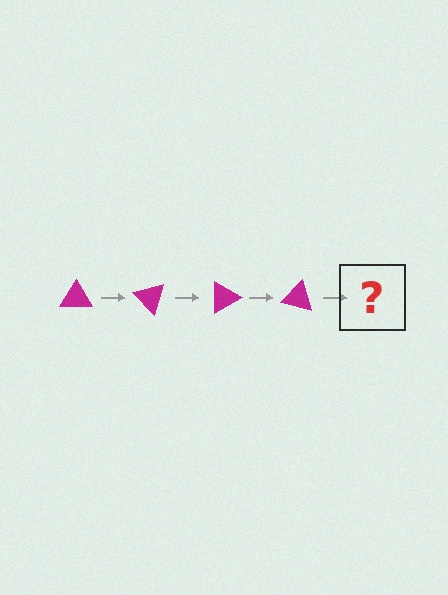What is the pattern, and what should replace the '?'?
The pattern is that the triangle rotates 45 degrees each step. The '?' should be a magenta triangle rotated 180 degrees.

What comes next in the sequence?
The next element should be a magenta triangle rotated 180 degrees.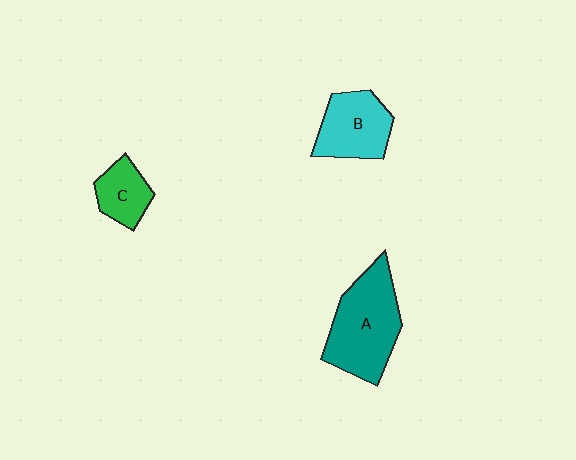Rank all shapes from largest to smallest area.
From largest to smallest: A (teal), B (cyan), C (green).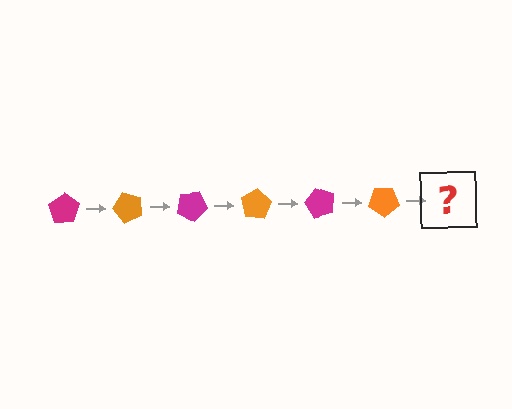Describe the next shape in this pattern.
It should be a magenta pentagon, rotated 300 degrees from the start.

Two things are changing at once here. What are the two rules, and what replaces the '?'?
The two rules are that it rotates 50 degrees each step and the color cycles through magenta and orange. The '?' should be a magenta pentagon, rotated 300 degrees from the start.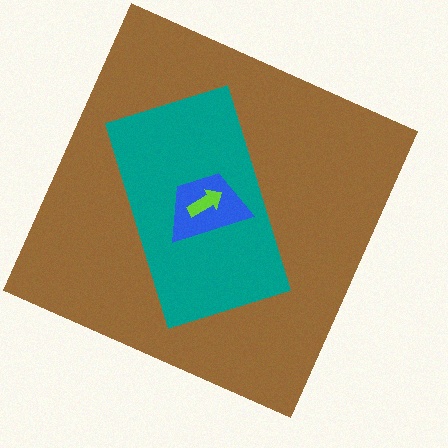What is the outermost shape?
The brown square.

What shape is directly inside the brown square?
The teal rectangle.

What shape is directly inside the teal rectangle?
The blue trapezoid.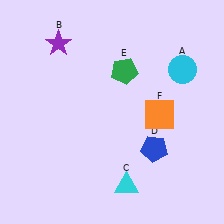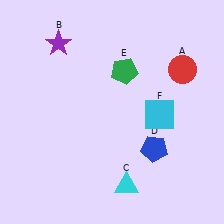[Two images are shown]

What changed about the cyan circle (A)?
In Image 1, A is cyan. In Image 2, it changed to red.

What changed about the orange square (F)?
In Image 1, F is orange. In Image 2, it changed to cyan.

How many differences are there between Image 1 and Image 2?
There are 2 differences between the two images.